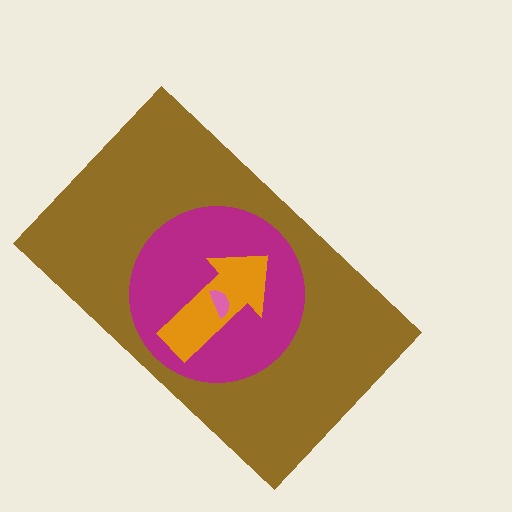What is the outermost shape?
The brown rectangle.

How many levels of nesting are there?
4.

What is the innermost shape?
The pink semicircle.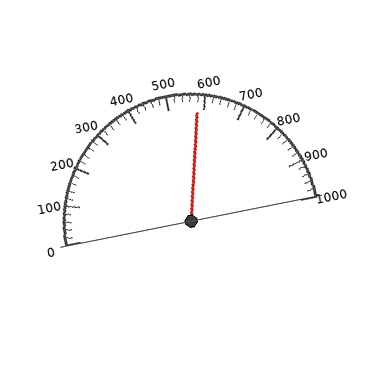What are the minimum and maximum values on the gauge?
The gauge ranges from 0 to 1000.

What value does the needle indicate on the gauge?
The needle indicates approximately 580.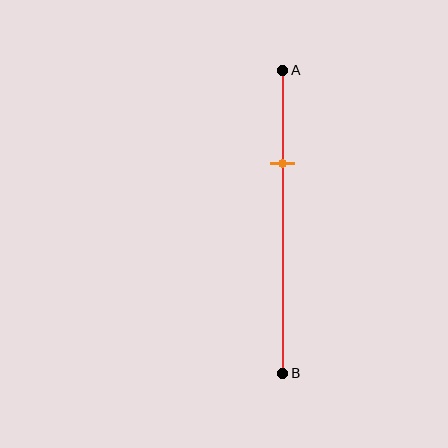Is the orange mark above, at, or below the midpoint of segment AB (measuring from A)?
The orange mark is above the midpoint of segment AB.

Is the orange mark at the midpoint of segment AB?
No, the mark is at about 30% from A, not at the 50% midpoint.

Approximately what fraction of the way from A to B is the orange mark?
The orange mark is approximately 30% of the way from A to B.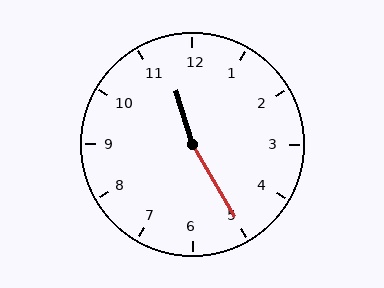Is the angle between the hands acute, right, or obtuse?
It is obtuse.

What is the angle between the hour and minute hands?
Approximately 168 degrees.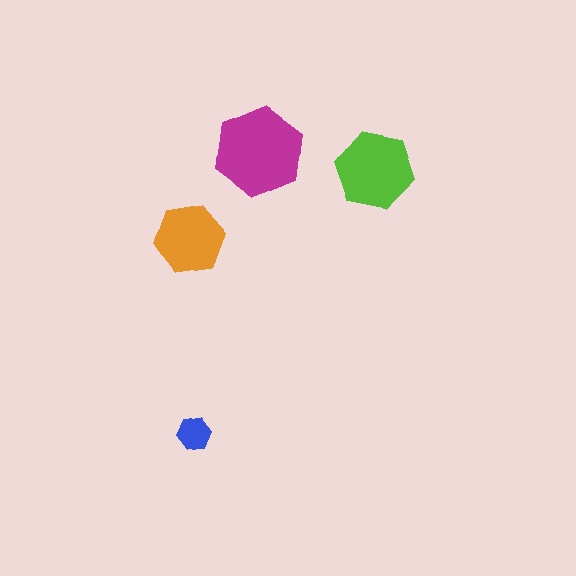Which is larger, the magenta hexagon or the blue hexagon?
The magenta one.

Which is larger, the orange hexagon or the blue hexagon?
The orange one.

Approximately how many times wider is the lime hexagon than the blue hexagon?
About 2.5 times wider.